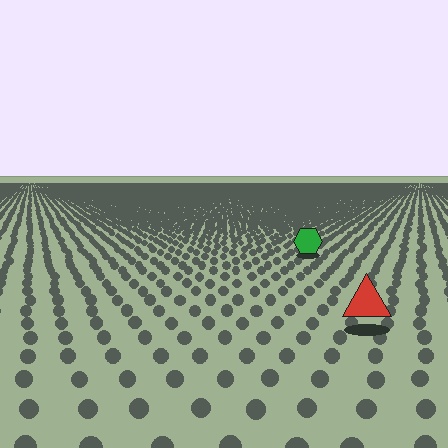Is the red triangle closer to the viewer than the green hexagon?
Yes. The red triangle is closer — you can tell from the texture gradient: the ground texture is coarser near it.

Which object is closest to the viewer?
The red triangle is closest. The texture marks near it are larger and more spread out.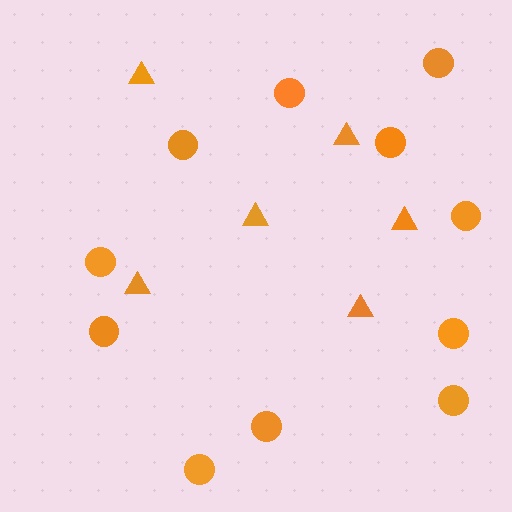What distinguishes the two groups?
There are 2 groups: one group of triangles (6) and one group of circles (11).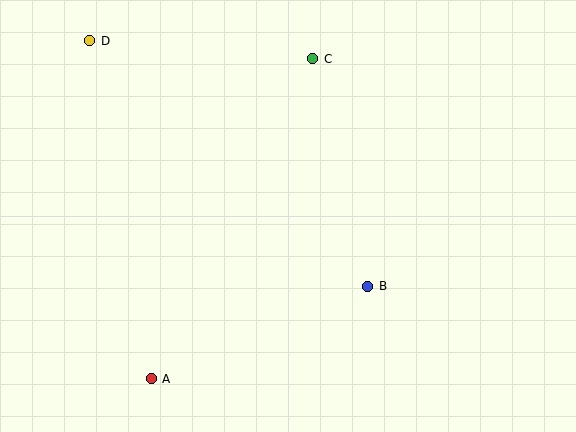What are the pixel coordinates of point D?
Point D is at (90, 41).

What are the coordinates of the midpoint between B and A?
The midpoint between B and A is at (260, 332).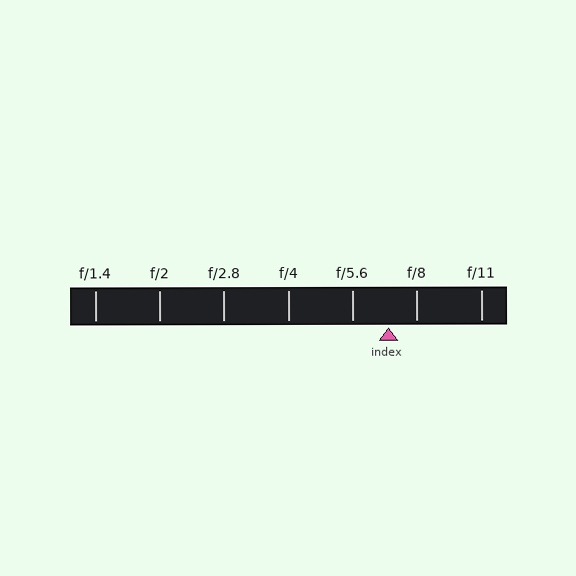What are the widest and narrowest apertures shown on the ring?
The widest aperture shown is f/1.4 and the narrowest is f/11.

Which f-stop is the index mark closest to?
The index mark is closest to f/8.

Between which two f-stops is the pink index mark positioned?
The index mark is between f/5.6 and f/8.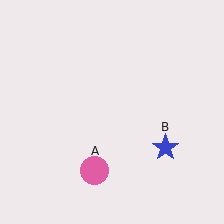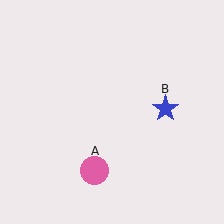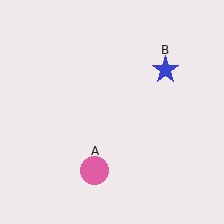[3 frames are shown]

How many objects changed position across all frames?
1 object changed position: blue star (object B).